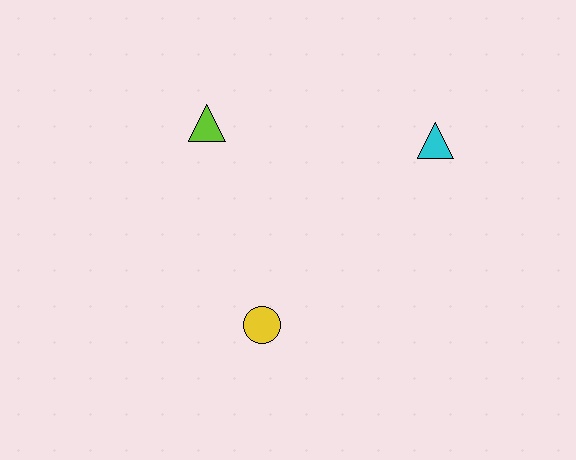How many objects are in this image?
There are 3 objects.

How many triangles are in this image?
There are 2 triangles.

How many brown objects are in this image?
There are no brown objects.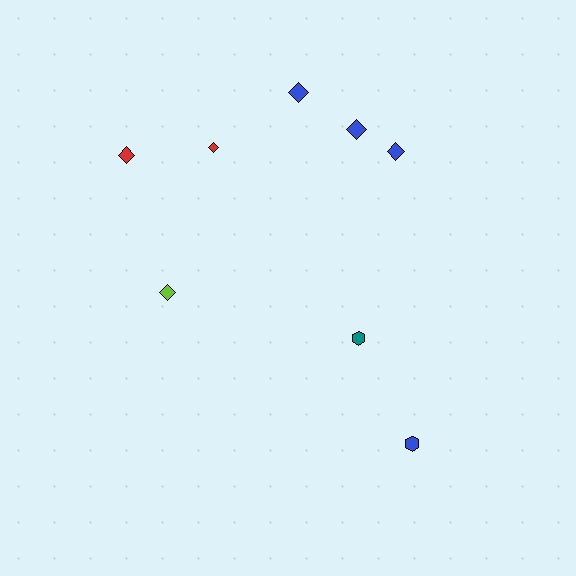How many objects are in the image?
There are 8 objects.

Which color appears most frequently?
Blue, with 4 objects.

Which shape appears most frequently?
Diamond, with 6 objects.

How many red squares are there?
There are no red squares.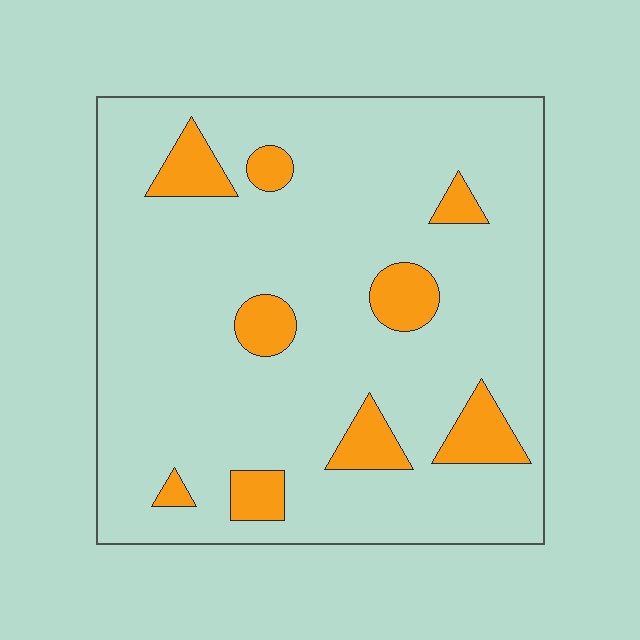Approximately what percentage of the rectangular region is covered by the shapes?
Approximately 15%.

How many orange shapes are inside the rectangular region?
9.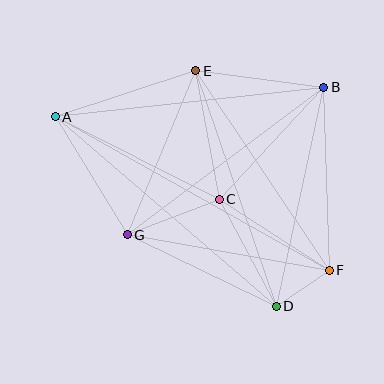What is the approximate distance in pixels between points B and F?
The distance between B and F is approximately 183 pixels.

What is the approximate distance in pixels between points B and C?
The distance between B and C is approximately 153 pixels.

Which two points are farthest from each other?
Points A and F are farthest from each other.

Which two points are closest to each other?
Points D and F are closest to each other.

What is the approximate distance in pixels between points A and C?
The distance between A and C is approximately 183 pixels.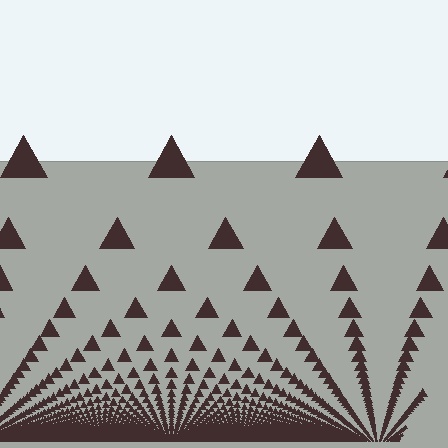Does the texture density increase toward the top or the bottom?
Density increases toward the bottom.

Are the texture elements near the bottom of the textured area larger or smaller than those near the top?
Smaller. The gradient is inverted — elements near the bottom are smaller and denser.